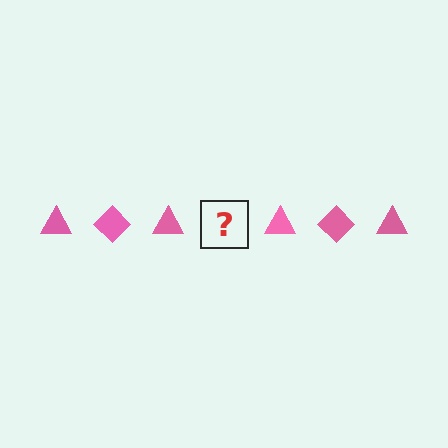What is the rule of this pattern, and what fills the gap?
The rule is that the pattern cycles through triangle, diamond shapes in pink. The gap should be filled with a pink diamond.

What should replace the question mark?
The question mark should be replaced with a pink diamond.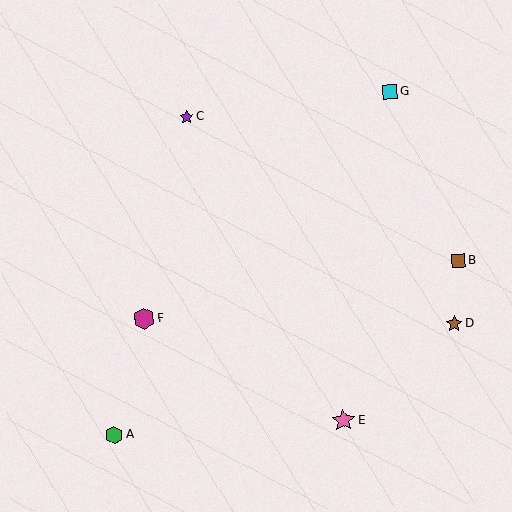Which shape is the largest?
The pink star (labeled E) is the largest.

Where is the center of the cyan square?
The center of the cyan square is at (390, 92).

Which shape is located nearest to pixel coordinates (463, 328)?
The brown star (labeled D) at (454, 324) is nearest to that location.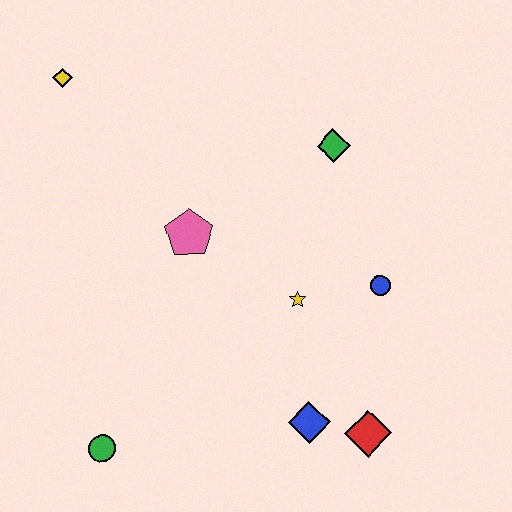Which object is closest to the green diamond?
The blue circle is closest to the green diamond.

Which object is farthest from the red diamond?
The yellow diamond is farthest from the red diamond.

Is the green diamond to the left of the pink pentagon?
No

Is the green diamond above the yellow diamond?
No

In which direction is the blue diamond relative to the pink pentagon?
The blue diamond is below the pink pentagon.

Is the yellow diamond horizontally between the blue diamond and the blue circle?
No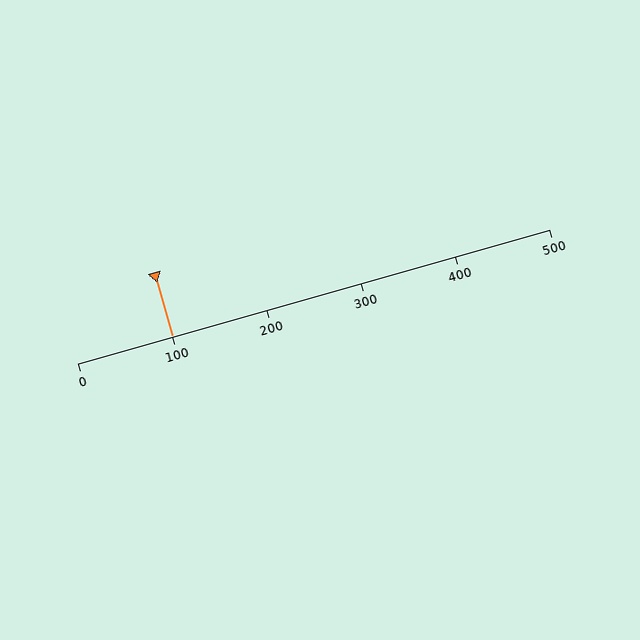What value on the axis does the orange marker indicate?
The marker indicates approximately 100.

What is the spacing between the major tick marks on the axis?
The major ticks are spaced 100 apart.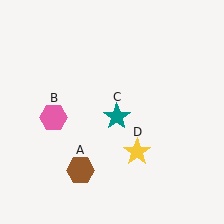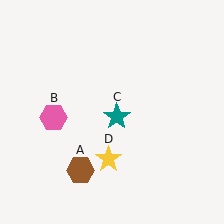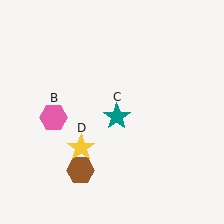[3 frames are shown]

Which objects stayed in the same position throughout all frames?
Brown hexagon (object A) and pink hexagon (object B) and teal star (object C) remained stationary.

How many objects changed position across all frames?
1 object changed position: yellow star (object D).